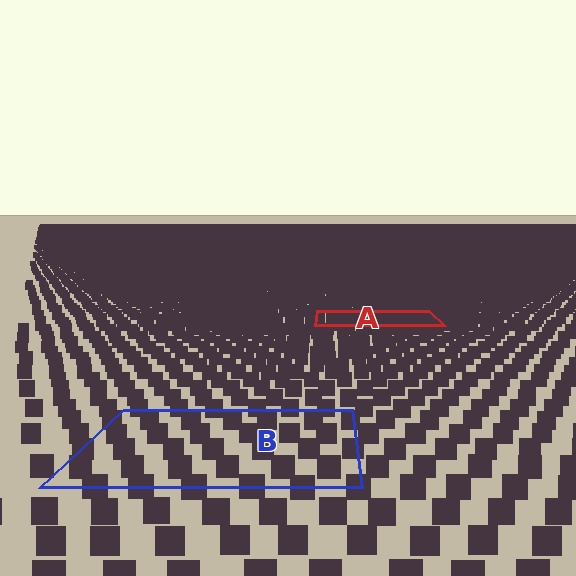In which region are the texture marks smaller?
The texture marks are smaller in region A, because it is farther away.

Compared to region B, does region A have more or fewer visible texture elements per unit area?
Region A has more texture elements per unit area — they are packed more densely because it is farther away.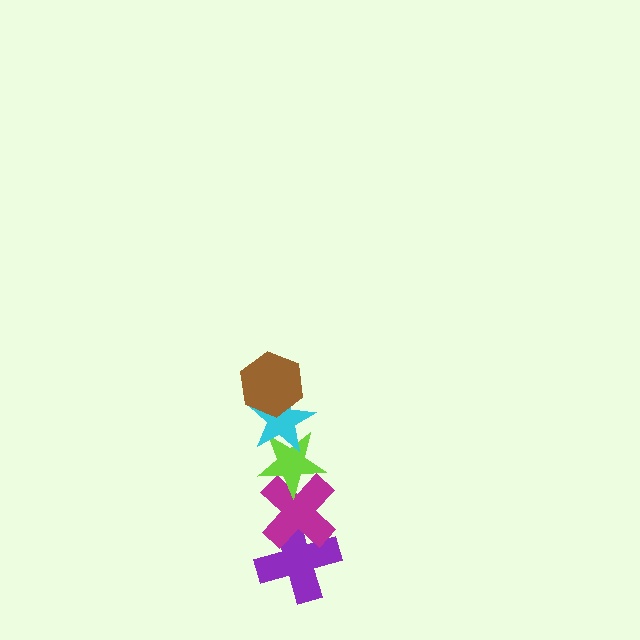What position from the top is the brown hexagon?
The brown hexagon is 1st from the top.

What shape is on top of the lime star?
The cyan star is on top of the lime star.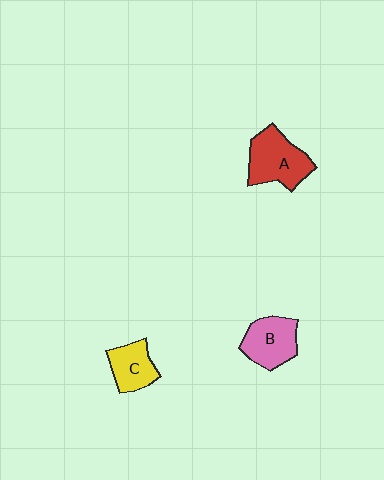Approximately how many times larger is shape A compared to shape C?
Approximately 1.5 times.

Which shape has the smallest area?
Shape C (yellow).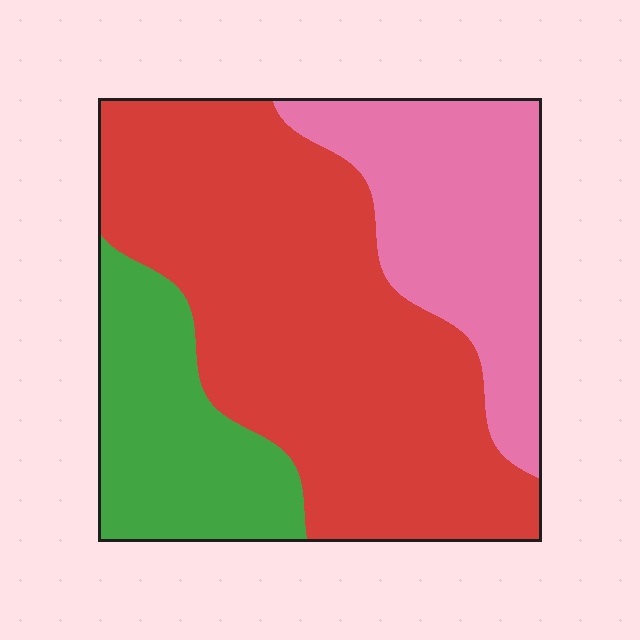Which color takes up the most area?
Red, at roughly 55%.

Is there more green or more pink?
Pink.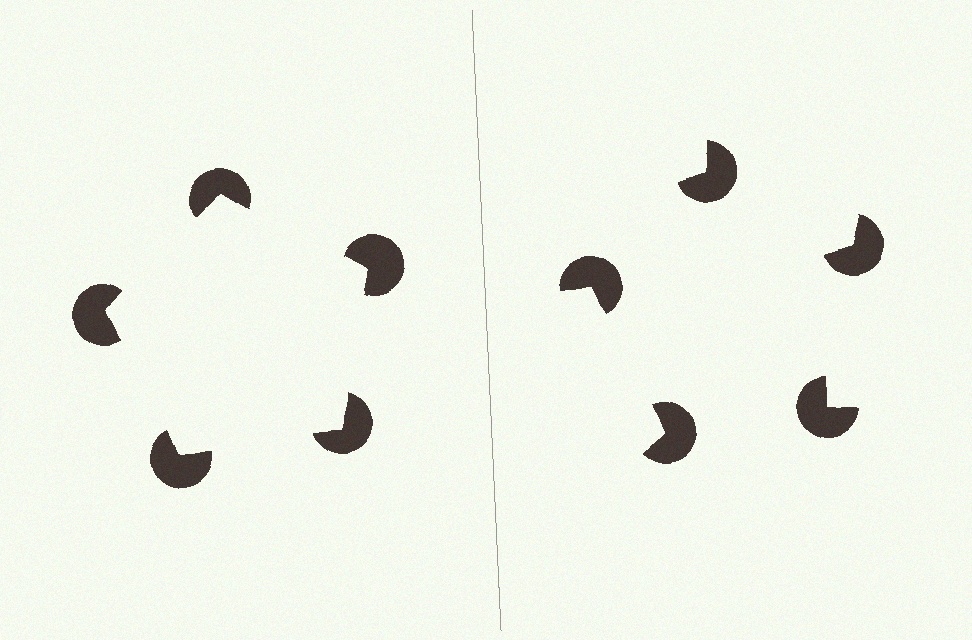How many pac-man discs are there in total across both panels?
10 — 5 on each side.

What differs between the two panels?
The pac-man discs are positioned identically on both sides; only the wedge orientations differ. On the left they align to a pentagon; on the right they are misaligned.